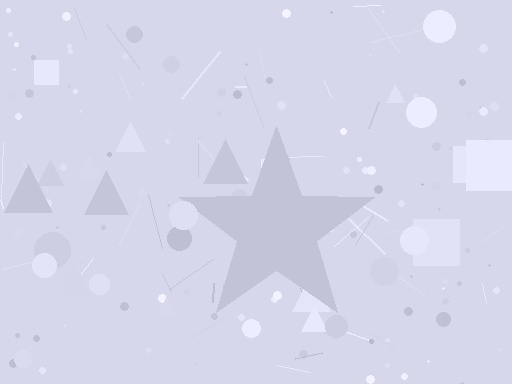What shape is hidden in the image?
A star is hidden in the image.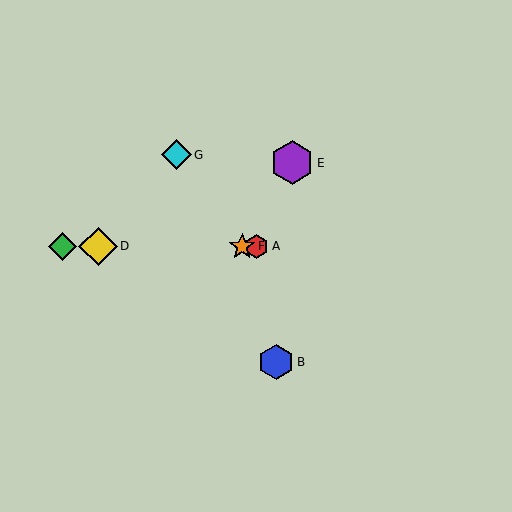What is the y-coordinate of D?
Object D is at y≈246.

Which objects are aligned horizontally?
Objects A, C, D, F are aligned horizontally.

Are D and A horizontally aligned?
Yes, both are at y≈246.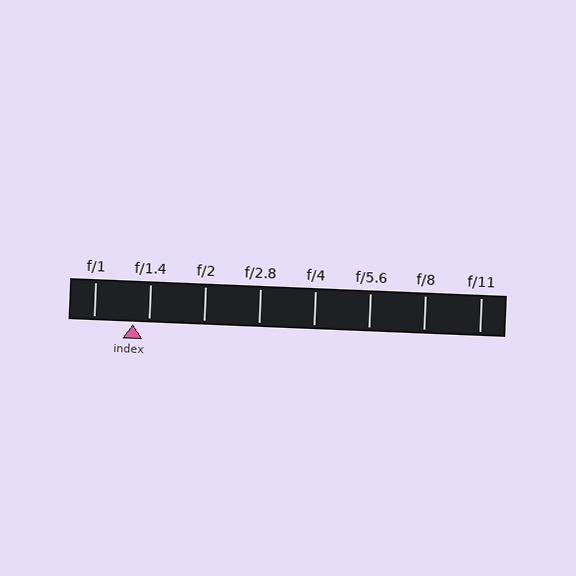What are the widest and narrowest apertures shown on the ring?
The widest aperture shown is f/1 and the narrowest is f/11.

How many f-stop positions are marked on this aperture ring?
There are 8 f-stop positions marked.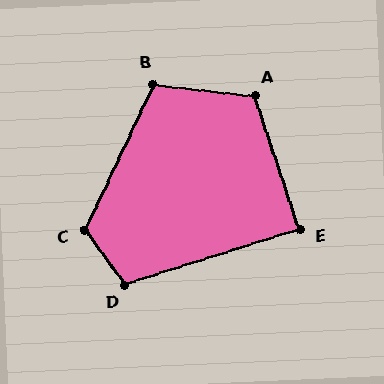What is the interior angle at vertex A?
Approximately 115 degrees (obtuse).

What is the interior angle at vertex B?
Approximately 108 degrees (obtuse).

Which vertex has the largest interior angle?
C, at approximately 118 degrees.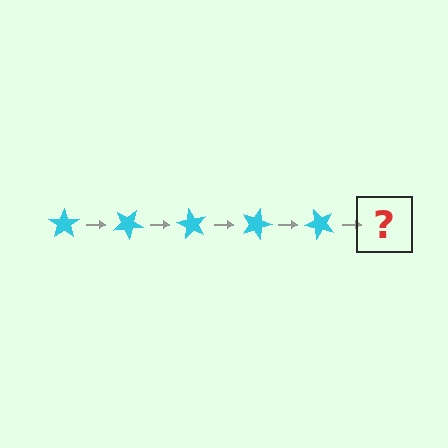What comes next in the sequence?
The next element should be a cyan star rotated 150 degrees.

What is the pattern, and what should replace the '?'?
The pattern is that the star rotates 30 degrees each step. The '?' should be a cyan star rotated 150 degrees.